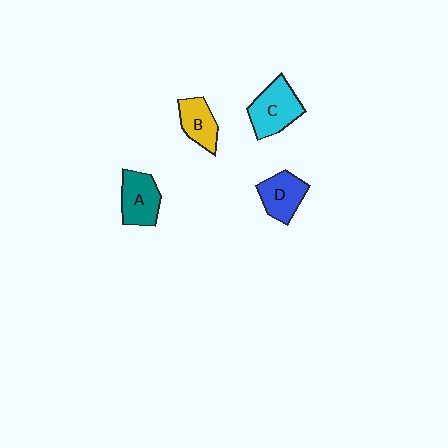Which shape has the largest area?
Shape C (cyan).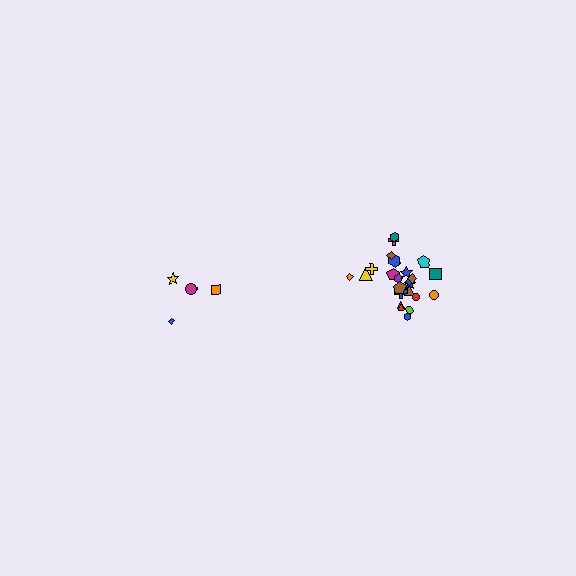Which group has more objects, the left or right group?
The right group.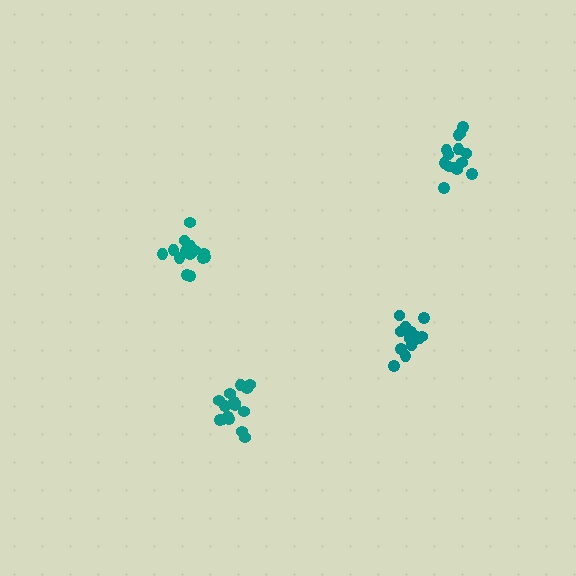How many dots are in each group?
Group 1: 15 dots, Group 2: 16 dots, Group 3: 15 dots, Group 4: 14 dots (60 total).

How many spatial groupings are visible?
There are 4 spatial groupings.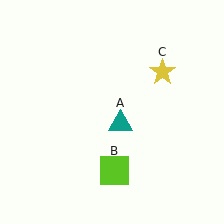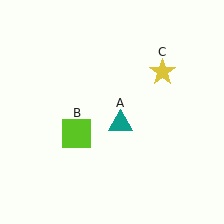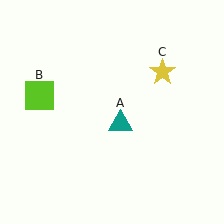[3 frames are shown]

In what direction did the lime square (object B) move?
The lime square (object B) moved up and to the left.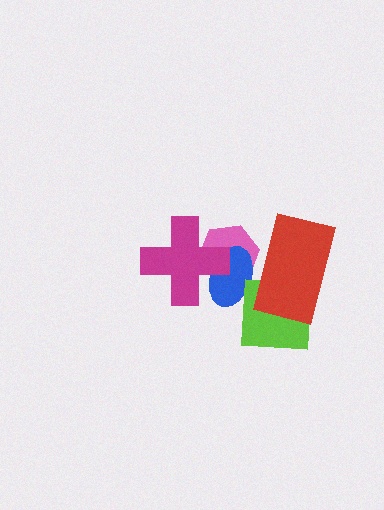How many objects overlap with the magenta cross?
2 objects overlap with the magenta cross.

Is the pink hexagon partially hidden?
Yes, it is partially covered by another shape.